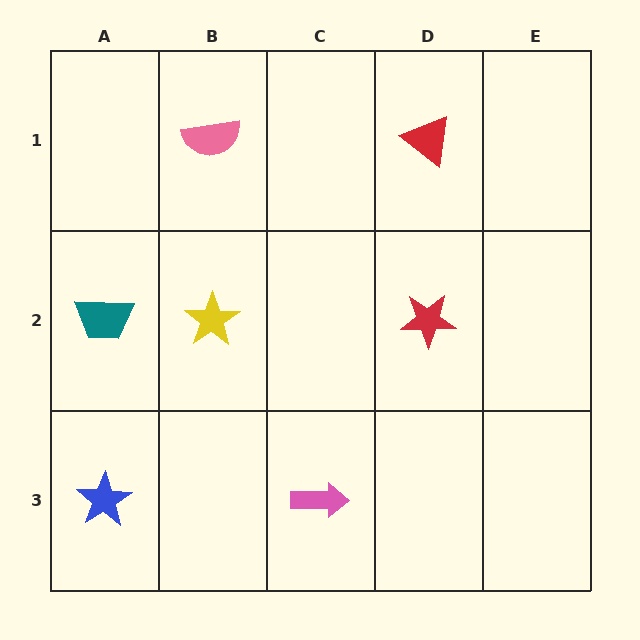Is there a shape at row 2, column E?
No, that cell is empty.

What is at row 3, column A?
A blue star.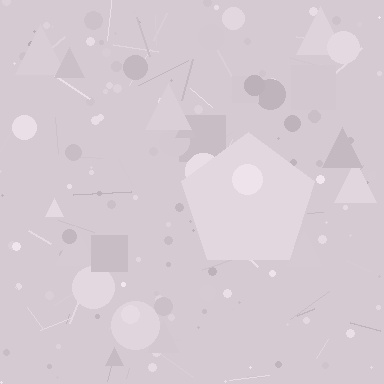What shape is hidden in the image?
A pentagon is hidden in the image.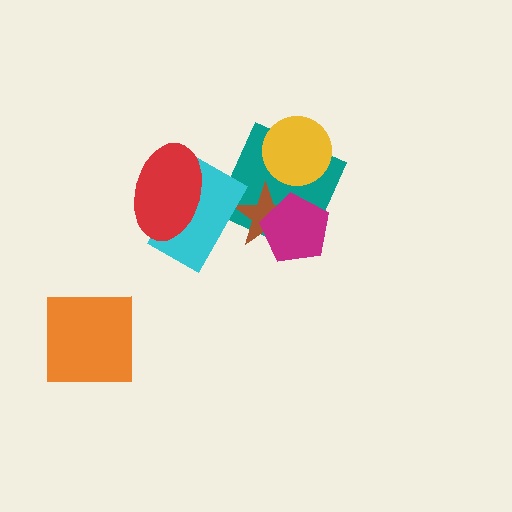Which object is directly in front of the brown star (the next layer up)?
The cyan rectangle is directly in front of the brown star.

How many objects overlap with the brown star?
3 objects overlap with the brown star.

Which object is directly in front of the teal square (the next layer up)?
The brown star is directly in front of the teal square.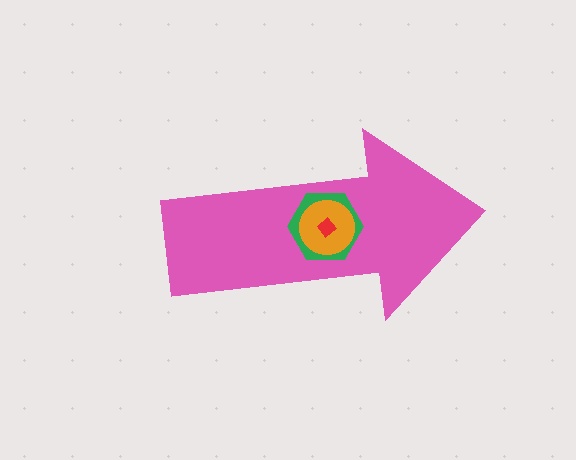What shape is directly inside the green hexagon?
The orange circle.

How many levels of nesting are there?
4.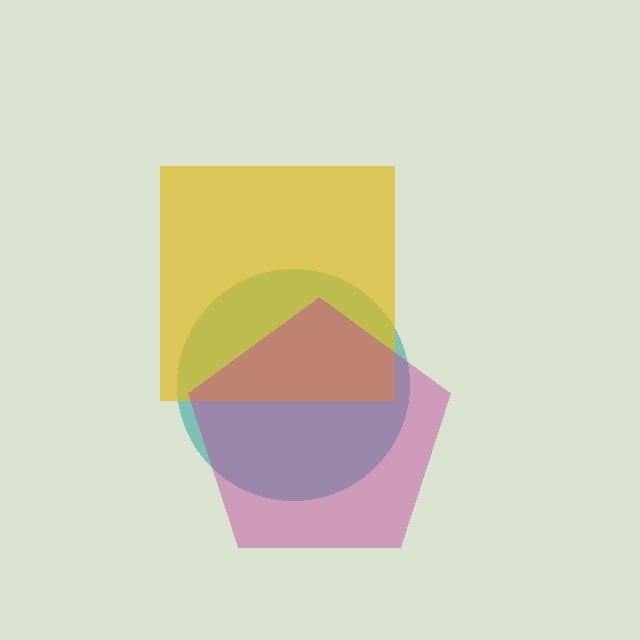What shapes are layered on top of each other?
The layered shapes are: a teal circle, a yellow square, a magenta pentagon.